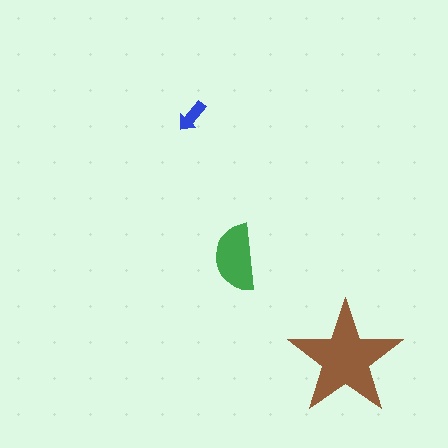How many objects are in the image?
There are 3 objects in the image.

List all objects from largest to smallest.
The brown star, the green semicircle, the blue arrow.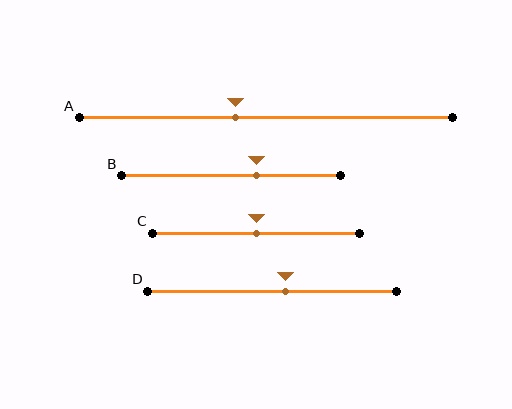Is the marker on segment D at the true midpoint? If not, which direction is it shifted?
No, the marker on segment D is shifted to the right by about 5% of the segment length.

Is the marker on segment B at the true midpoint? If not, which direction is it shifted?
No, the marker on segment B is shifted to the right by about 12% of the segment length.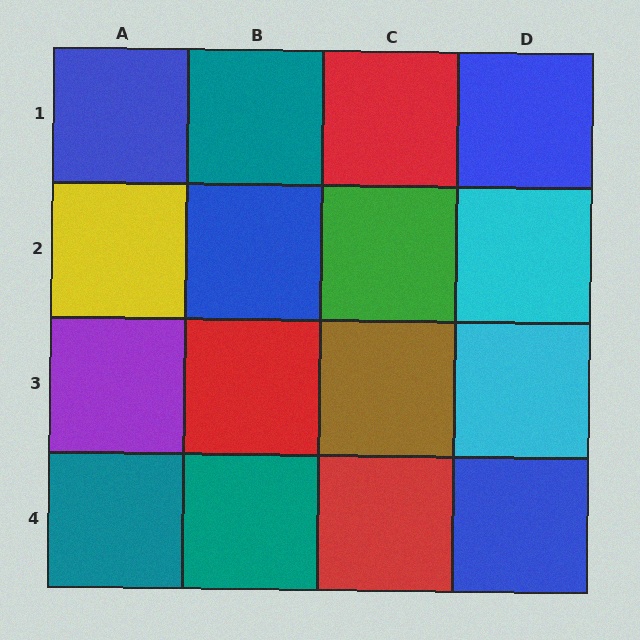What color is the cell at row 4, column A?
Teal.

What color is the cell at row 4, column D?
Blue.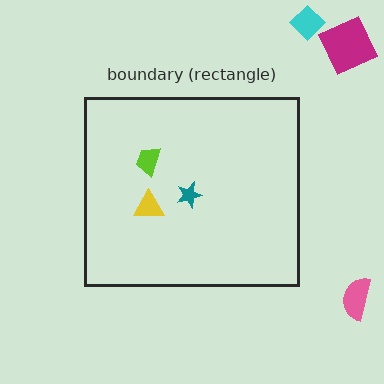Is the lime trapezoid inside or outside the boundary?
Inside.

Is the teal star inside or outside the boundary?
Inside.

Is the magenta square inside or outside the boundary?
Outside.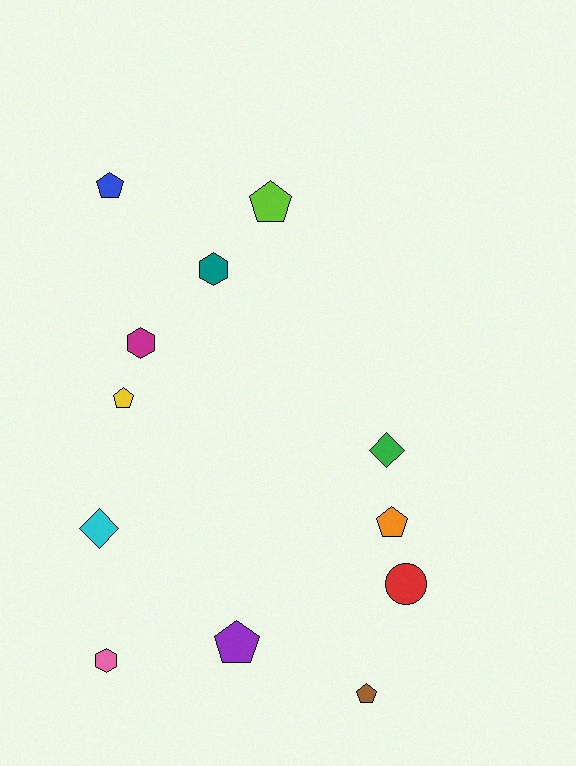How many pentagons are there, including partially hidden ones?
There are 6 pentagons.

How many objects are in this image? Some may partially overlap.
There are 12 objects.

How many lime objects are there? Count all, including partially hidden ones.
There is 1 lime object.